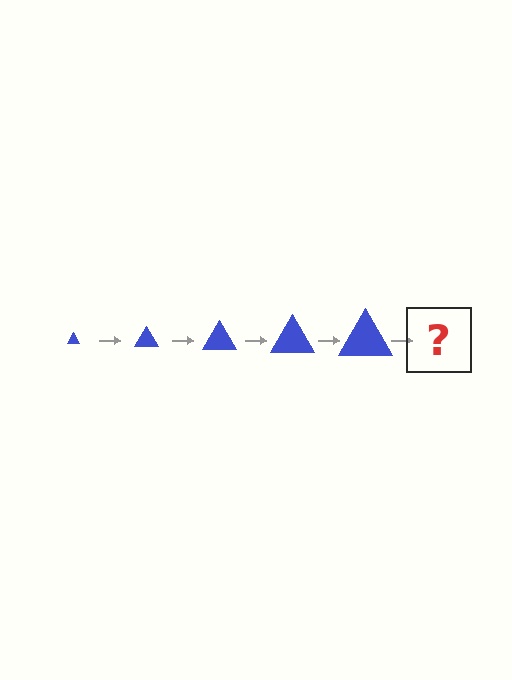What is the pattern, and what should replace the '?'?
The pattern is that the triangle gets progressively larger each step. The '?' should be a blue triangle, larger than the previous one.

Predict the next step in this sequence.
The next step is a blue triangle, larger than the previous one.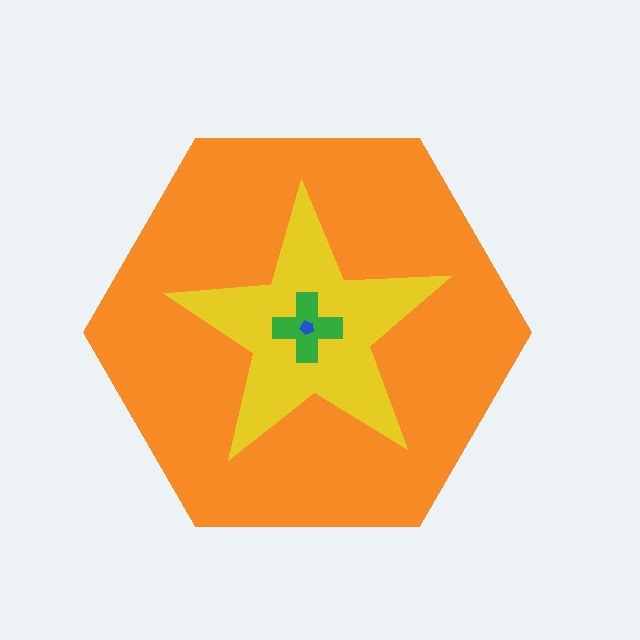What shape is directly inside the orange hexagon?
The yellow star.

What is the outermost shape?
The orange hexagon.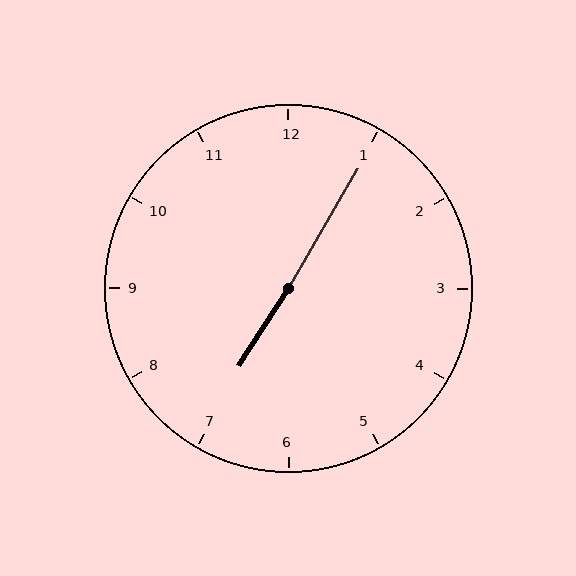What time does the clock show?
7:05.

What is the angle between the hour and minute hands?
Approximately 178 degrees.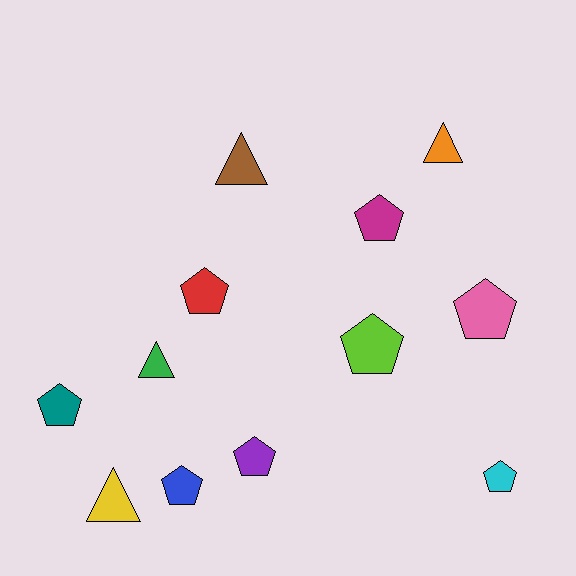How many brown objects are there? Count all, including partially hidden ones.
There is 1 brown object.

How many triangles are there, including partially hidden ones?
There are 4 triangles.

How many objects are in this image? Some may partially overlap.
There are 12 objects.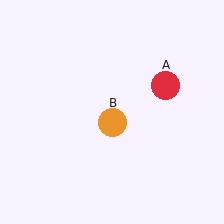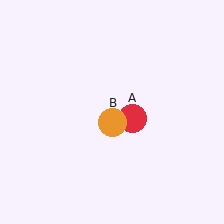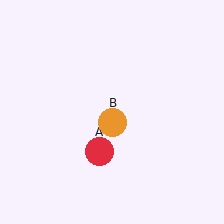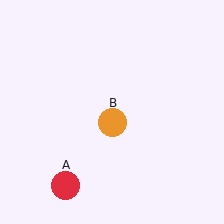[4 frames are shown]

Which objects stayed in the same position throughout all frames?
Orange circle (object B) remained stationary.